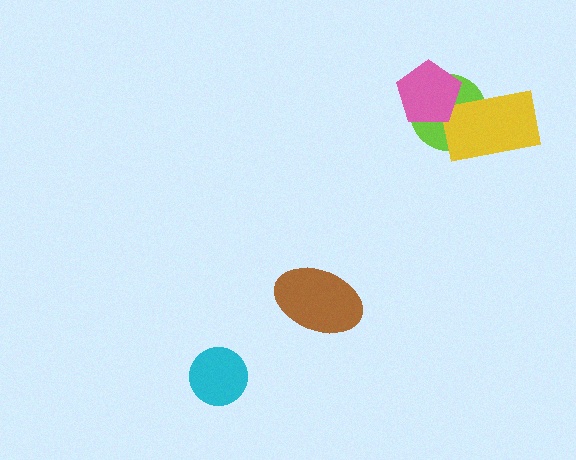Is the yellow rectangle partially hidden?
Yes, it is partially covered by another shape.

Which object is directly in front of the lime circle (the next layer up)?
The yellow rectangle is directly in front of the lime circle.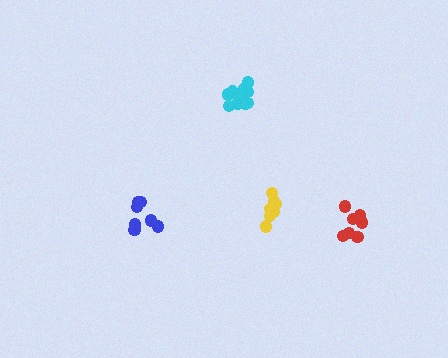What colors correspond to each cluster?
The clusters are colored: yellow, blue, cyan, red.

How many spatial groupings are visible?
There are 4 spatial groupings.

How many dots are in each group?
Group 1: 7 dots, Group 2: 8 dots, Group 3: 11 dots, Group 4: 7 dots (33 total).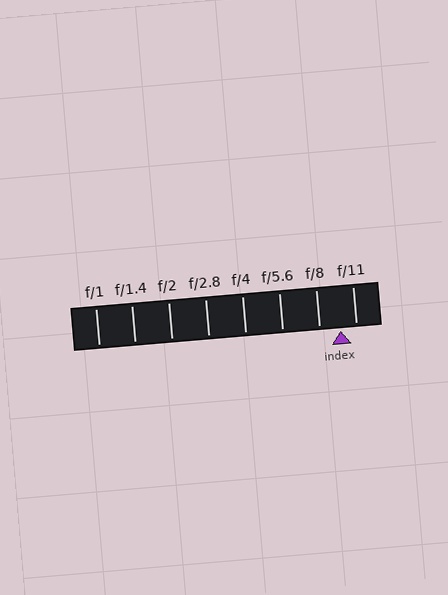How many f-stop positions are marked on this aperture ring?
There are 8 f-stop positions marked.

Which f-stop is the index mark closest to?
The index mark is closest to f/11.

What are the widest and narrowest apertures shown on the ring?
The widest aperture shown is f/1 and the narrowest is f/11.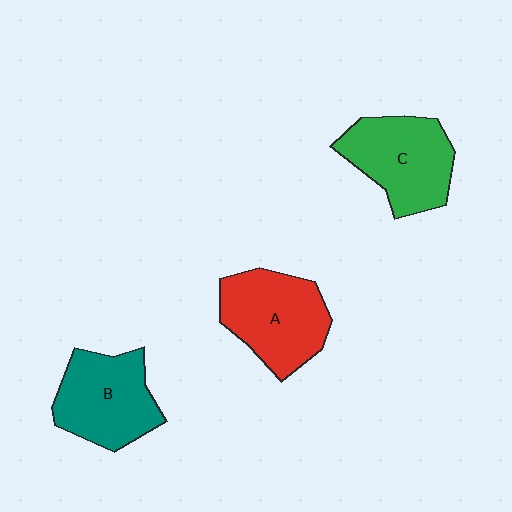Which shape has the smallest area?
Shape B (teal).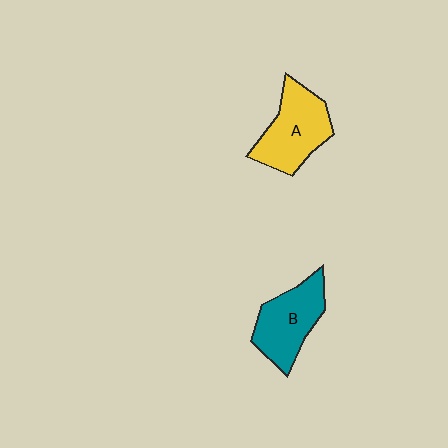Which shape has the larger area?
Shape A (yellow).